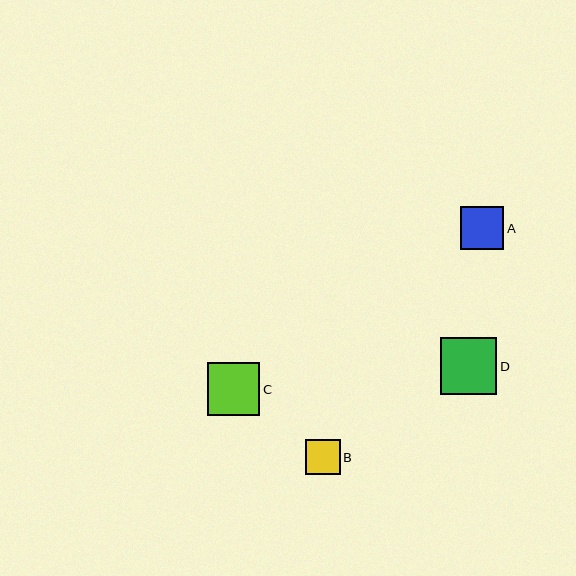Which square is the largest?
Square D is the largest with a size of approximately 57 pixels.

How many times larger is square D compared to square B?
Square D is approximately 1.7 times the size of square B.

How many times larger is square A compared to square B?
Square A is approximately 1.2 times the size of square B.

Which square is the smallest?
Square B is the smallest with a size of approximately 34 pixels.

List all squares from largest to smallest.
From largest to smallest: D, C, A, B.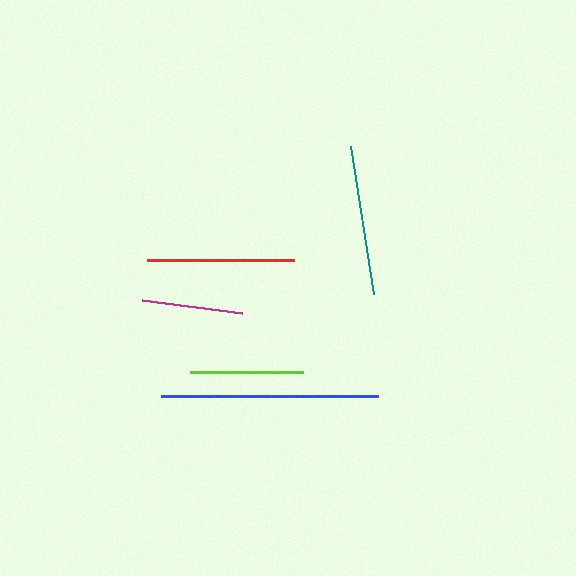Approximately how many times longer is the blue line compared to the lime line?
The blue line is approximately 1.9 times the length of the lime line.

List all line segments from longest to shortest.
From longest to shortest: blue, teal, red, lime, magenta.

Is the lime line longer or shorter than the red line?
The red line is longer than the lime line.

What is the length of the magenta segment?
The magenta segment is approximately 101 pixels long.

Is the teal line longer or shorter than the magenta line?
The teal line is longer than the magenta line.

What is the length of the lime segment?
The lime segment is approximately 113 pixels long.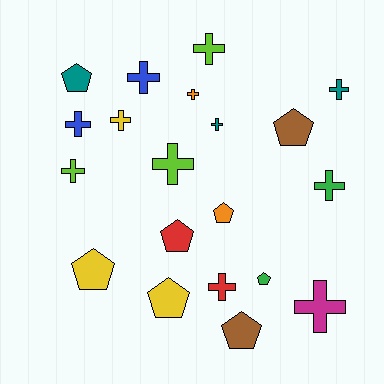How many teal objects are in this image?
There are 3 teal objects.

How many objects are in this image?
There are 20 objects.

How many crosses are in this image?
There are 12 crosses.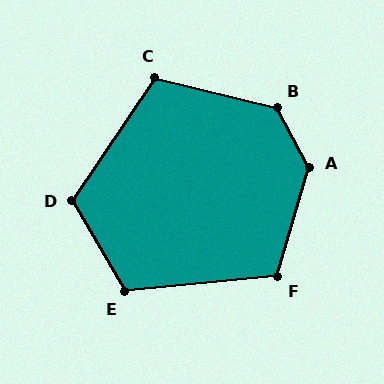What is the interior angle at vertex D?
Approximately 116 degrees (obtuse).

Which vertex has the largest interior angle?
A, at approximately 135 degrees.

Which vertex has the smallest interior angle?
C, at approximately 110 degrees.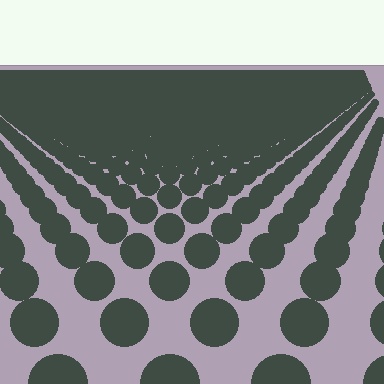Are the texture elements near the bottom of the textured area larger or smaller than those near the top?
Larger. Near the bottom, elements are closer to the viewer and appear at a bigger on-screen size.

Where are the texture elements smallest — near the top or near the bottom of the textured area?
Near the top.